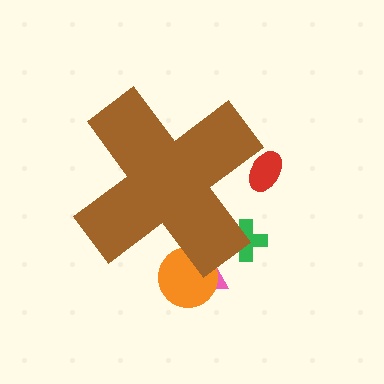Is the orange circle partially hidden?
Yes, the orange circle is partially hidden behind the brown cross.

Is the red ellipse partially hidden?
Yes, the red ellipse is partially hidden behind the brown cross.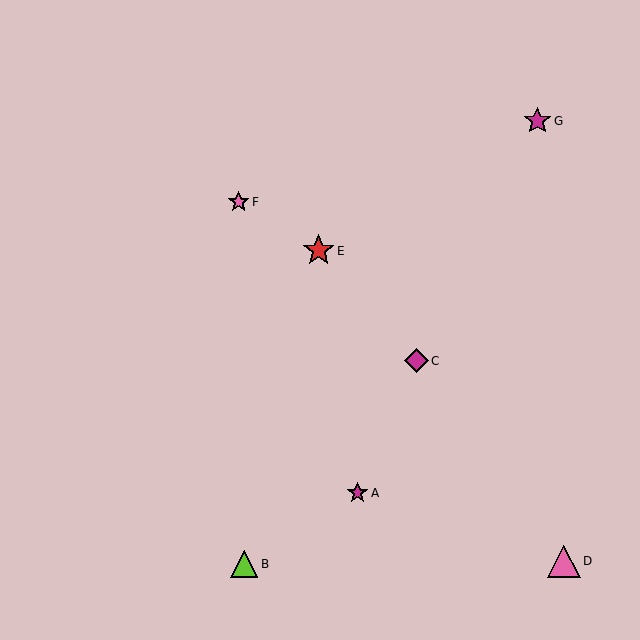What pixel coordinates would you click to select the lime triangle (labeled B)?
Click at (244, 564) to select the lime triangle B.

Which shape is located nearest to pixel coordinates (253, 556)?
The lime triangle (labeled B) at (244, 564) is nearest to that location.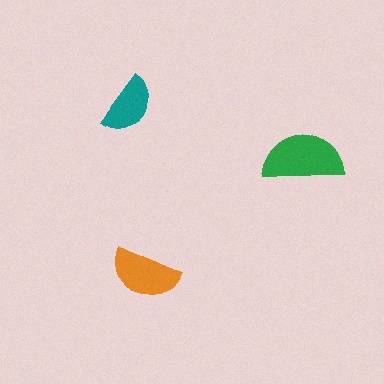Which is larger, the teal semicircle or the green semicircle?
The green one.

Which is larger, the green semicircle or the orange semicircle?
The green one.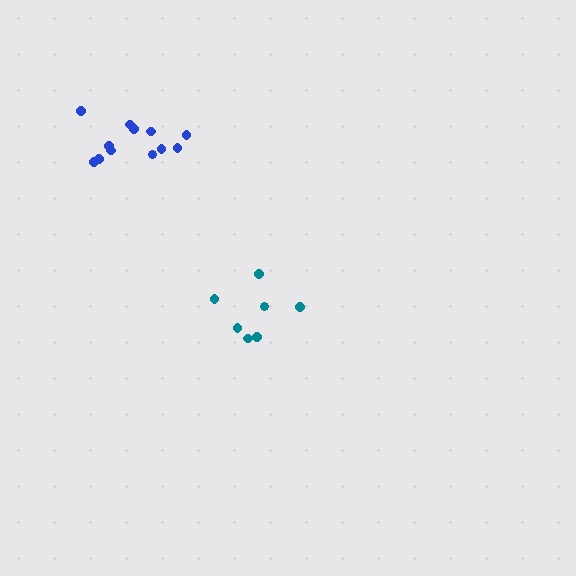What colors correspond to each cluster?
The clusters are colored: teal, blue.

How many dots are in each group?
Group 1: 7 dots, Group 2: 12 dots (19 total).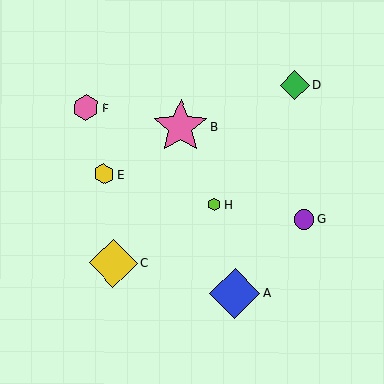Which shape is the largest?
The pink star (labeled B) is the largest.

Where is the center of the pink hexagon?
The center of the pink hexagon is at (86, 108).